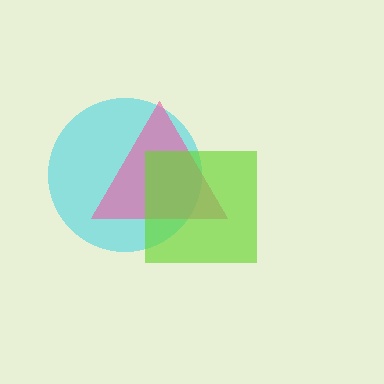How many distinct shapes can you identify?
There are 3 distinct shapes: a cyan circle, a pink triangle, a lime square.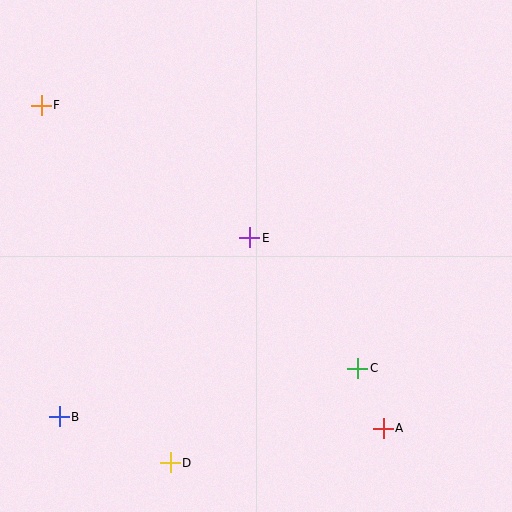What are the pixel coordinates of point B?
Point B is at (59, 417).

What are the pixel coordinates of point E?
Point E is at (250, 238).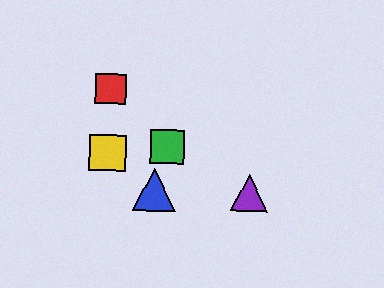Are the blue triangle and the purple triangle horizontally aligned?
Yes, both are at y≈190.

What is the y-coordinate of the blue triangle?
The blue triangle is at y≈190.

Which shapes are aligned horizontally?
The blue triangle, the purple triangle are aligned horizontally.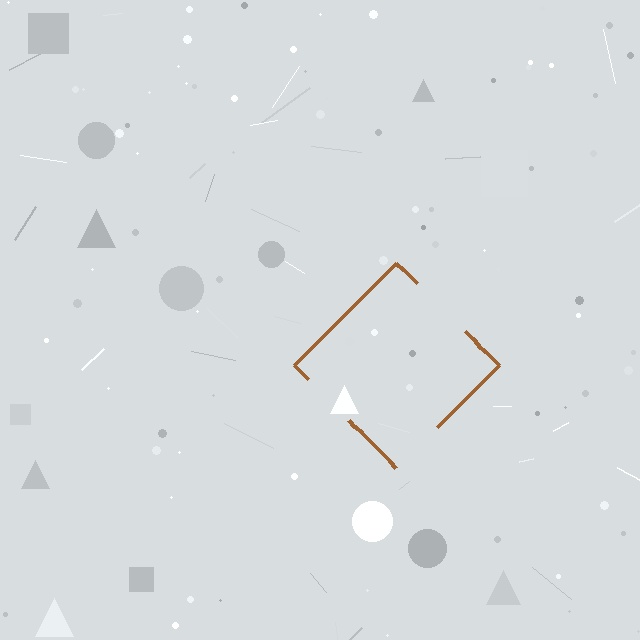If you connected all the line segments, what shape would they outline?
They would outline a diamond.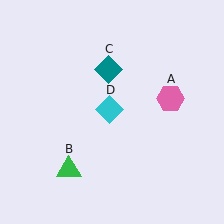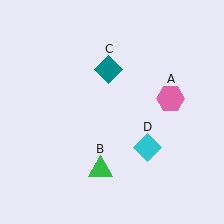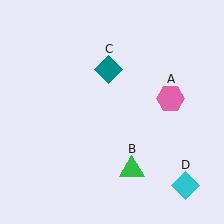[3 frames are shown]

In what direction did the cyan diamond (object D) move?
The cyan diamond (object D) moved down and to the right.